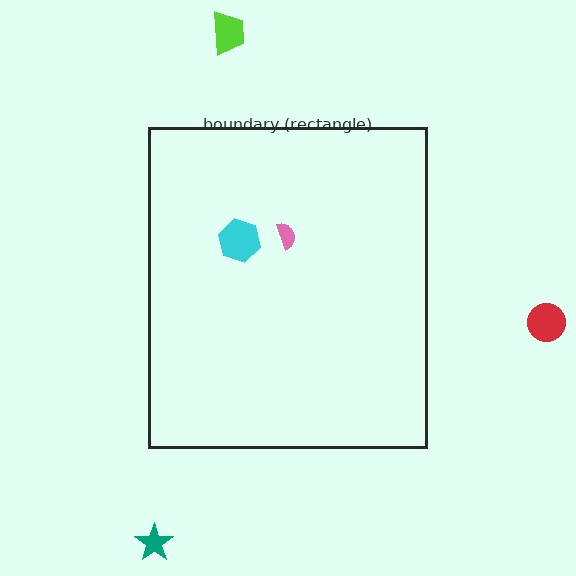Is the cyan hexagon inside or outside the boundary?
Inside.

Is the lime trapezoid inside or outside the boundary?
Outside.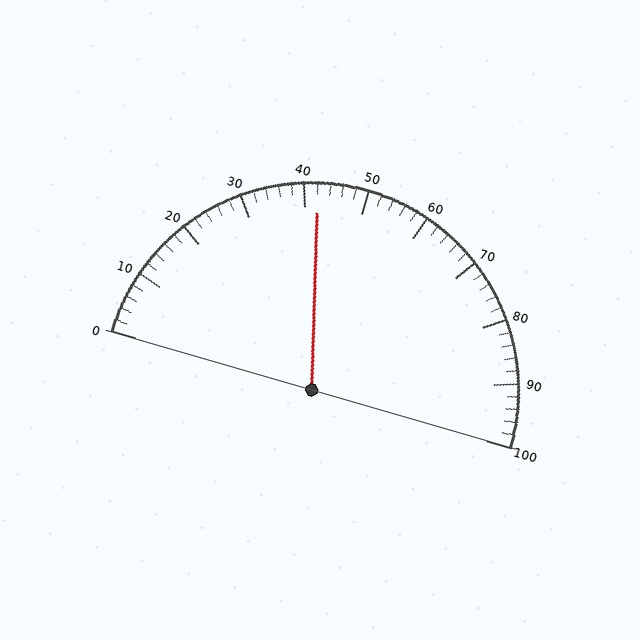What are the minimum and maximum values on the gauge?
The gauge ranges from 0 to 100.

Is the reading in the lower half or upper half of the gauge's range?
The reading is in the lower half of the range (0 to 100).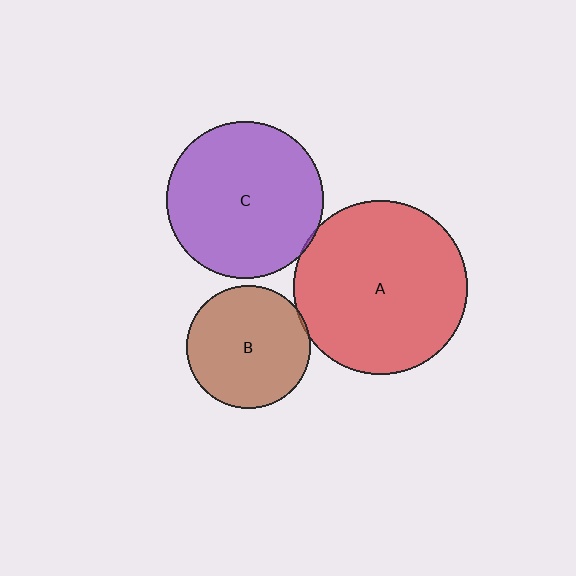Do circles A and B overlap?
Yes.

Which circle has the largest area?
Circle A (red).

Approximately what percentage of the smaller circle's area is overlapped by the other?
Approximately 5%.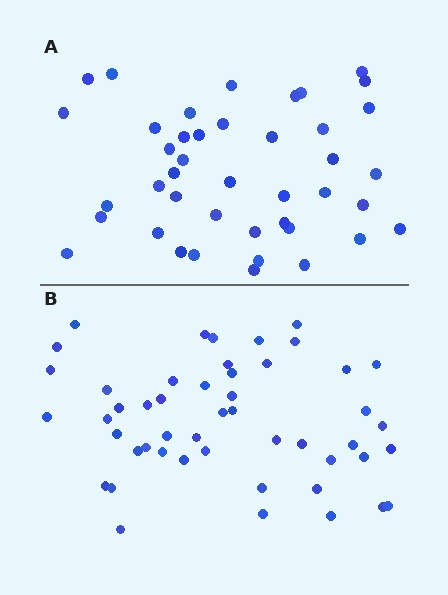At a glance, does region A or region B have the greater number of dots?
Region B (the bottom region) has more dots.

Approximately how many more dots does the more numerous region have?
Region B has roughly 8 or so more dots than region A.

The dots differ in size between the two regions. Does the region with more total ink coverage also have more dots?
No. Region A has more total ink coverage because its dots are larger, but region B actually contains more individual dots. Total area can be misleading — the number of items is what matters here.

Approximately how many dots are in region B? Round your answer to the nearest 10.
About 50 dots. (The exact count is 49, which rounds to 50.)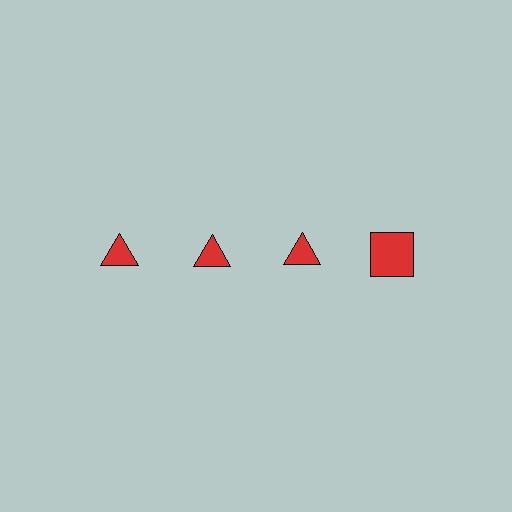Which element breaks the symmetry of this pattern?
The red square in the top row, second from right column breaks the symmetry. All other shapes are red triangles.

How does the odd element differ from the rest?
It has a different shape: square instead of triangle.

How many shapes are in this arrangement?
There are 4 shapes arranged in a grid pattern.